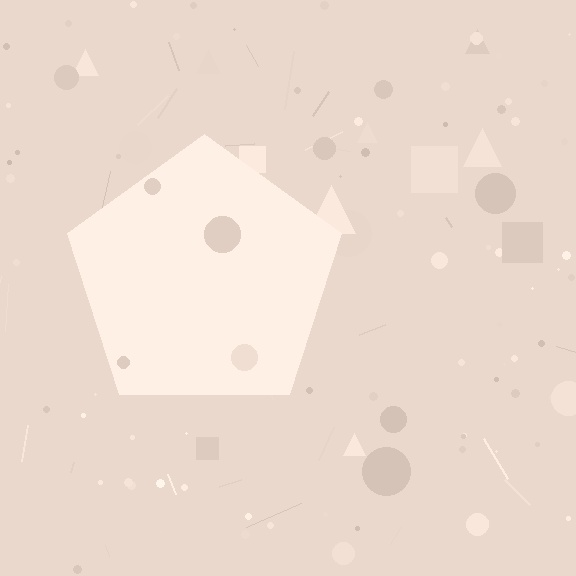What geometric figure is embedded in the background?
A pentagon is embedded in the background.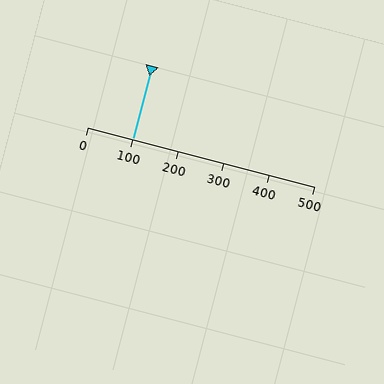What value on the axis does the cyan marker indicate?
The marker indicates approximately 100.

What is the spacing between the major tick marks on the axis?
The major ticks are spaced 100 apart.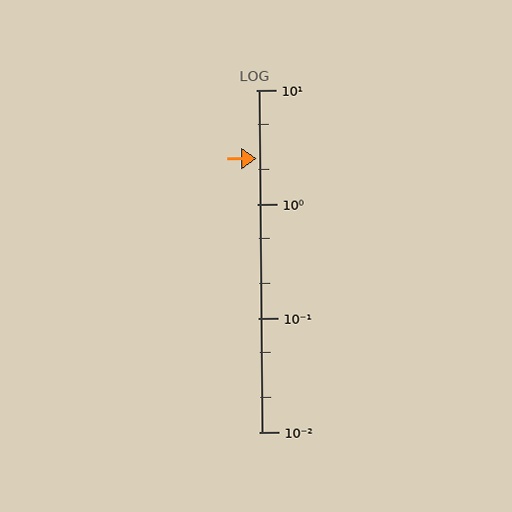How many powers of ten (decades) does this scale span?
The scale spans 3 decades, from 0.01 to 10.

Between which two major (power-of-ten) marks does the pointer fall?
The pointer is between 1 and 10.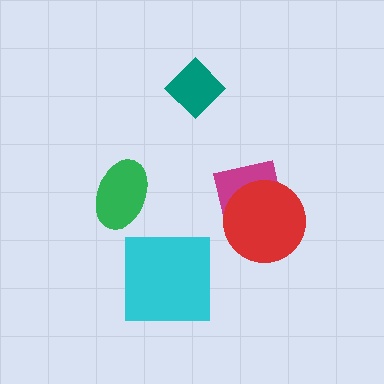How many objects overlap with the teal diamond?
0 objects overlap with the teal diamond.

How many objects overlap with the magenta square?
1 object overlaps with the magenta square.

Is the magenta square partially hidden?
Yes, it is partially covered by another shape.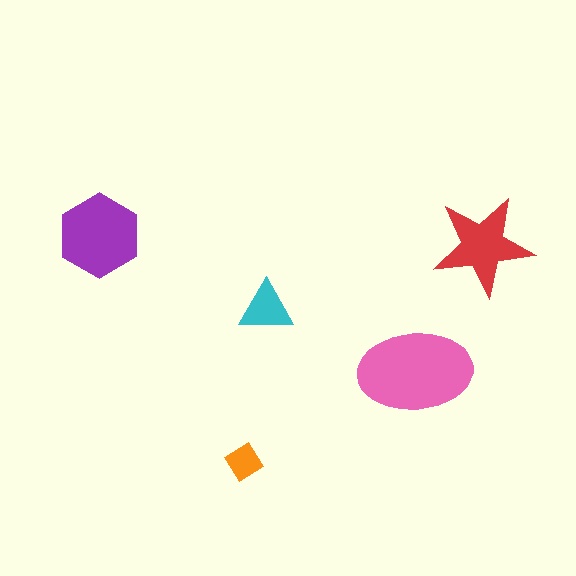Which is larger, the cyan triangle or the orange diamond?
The cyan triangle.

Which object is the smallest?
The orange diamond.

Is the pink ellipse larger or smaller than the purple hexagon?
Larger.